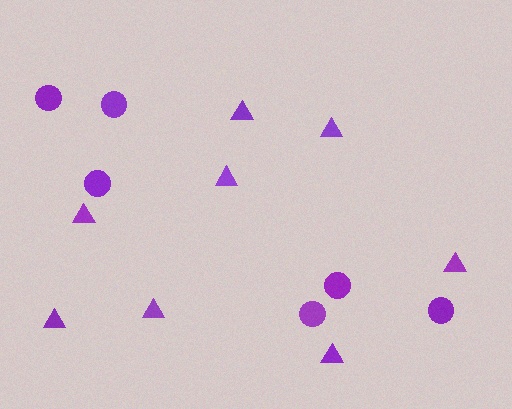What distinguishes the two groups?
There are 2 groups: one group of triangles (8) and one group of circles (6).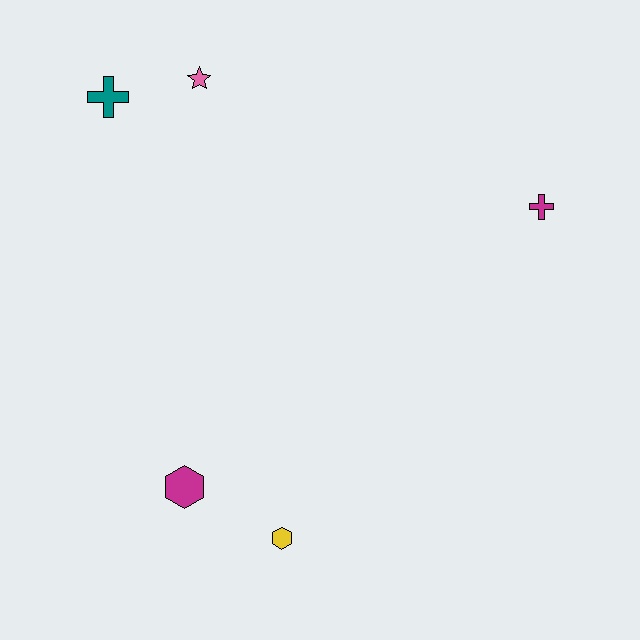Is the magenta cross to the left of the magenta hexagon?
No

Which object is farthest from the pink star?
The yellow hexagon is farthest from the pink star.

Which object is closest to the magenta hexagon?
The yellow hexagon is closest to the magenta hexagon.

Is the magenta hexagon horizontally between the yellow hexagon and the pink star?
No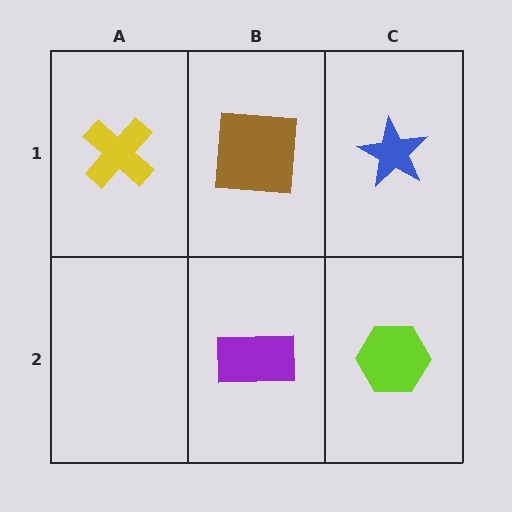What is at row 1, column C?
A blue star.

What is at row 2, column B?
A purple rectangle.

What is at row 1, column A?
A yellow cross.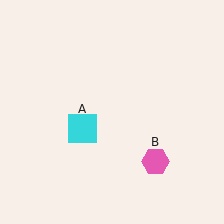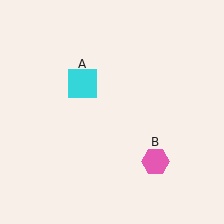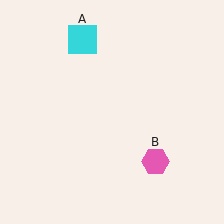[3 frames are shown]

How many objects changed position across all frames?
1 object changed position: cyan square (object A).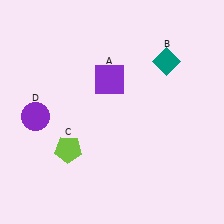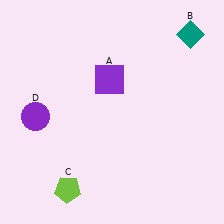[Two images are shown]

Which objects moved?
The objects that moved are: the teal diamond (B), the lime pentagon (C).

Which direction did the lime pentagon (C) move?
The lime pentagon (C) moved down.